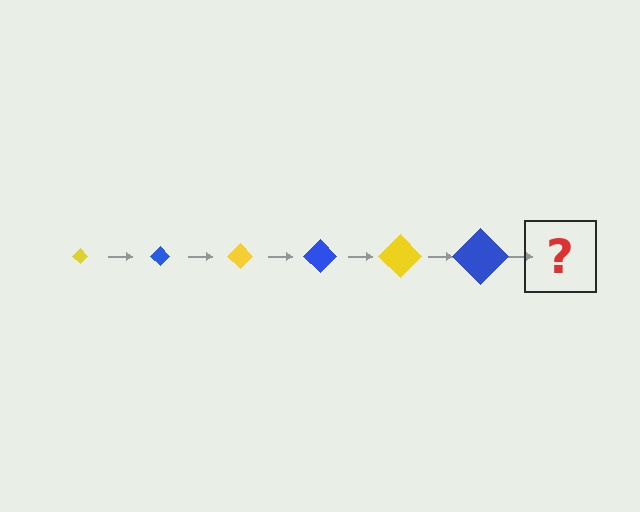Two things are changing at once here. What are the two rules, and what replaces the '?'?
The two rules are that the diamond grows larger each step and the color cycles through yellow and blue. The '?' should be a yellow diamond, larger than the previous one.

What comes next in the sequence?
The next element should be a yellow diamond, larger than the previous one.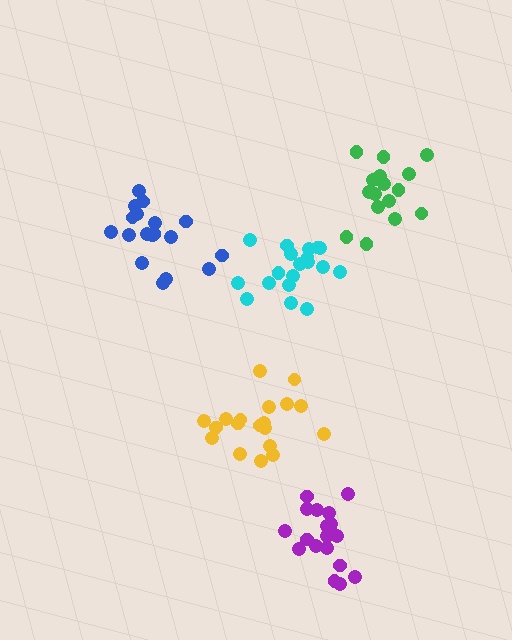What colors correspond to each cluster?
The clusters are colored: blue, yellow, cyan, green, purple.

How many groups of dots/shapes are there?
There are 5 groups.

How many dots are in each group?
Group 1: 18 dots, Group 2: 19 dots, Group 3: 19 dots, Group 4: 16 dots, Group 5: 19 dots (91 total).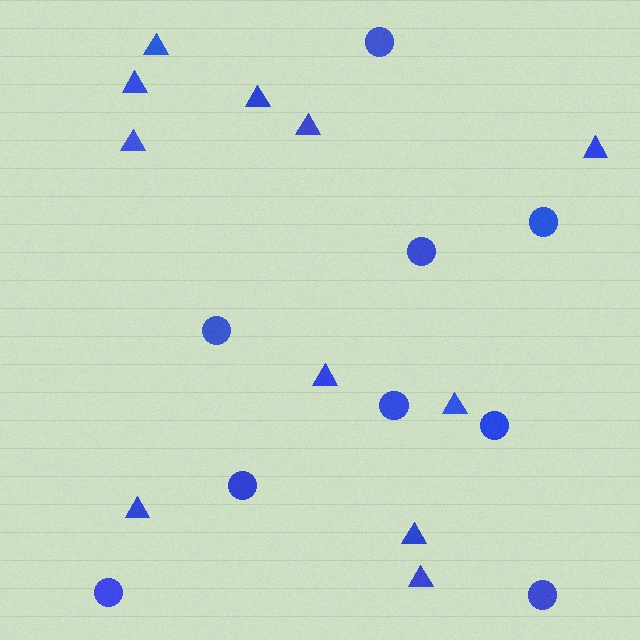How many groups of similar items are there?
There are 2 groups: one group of triangles (11) and one group of circles (9).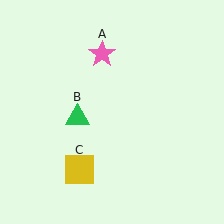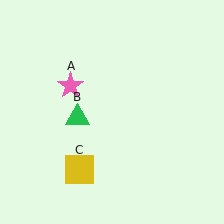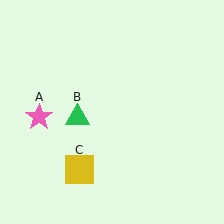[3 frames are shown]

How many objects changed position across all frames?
1 object changed position: pink star (object A).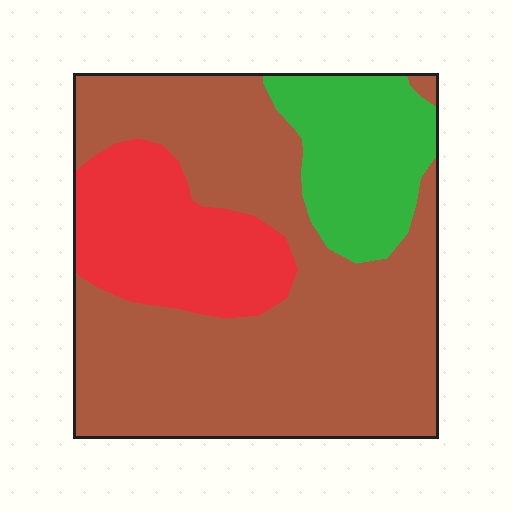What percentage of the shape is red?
Red covers about 20% of the shape.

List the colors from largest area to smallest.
From largest to smallest: brown, red, green.